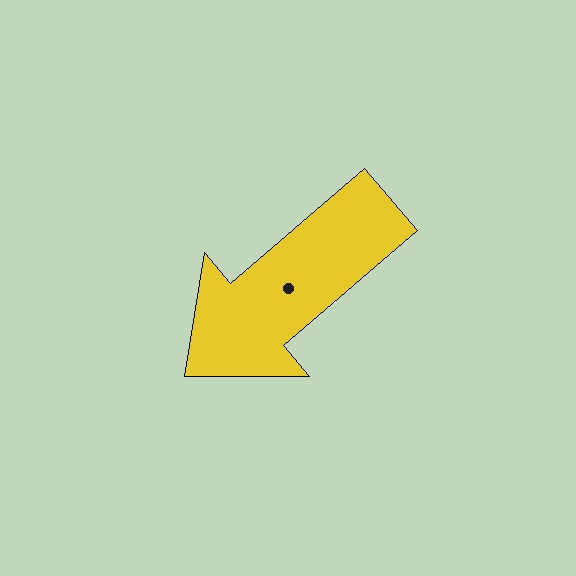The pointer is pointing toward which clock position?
Roughly 8 o'clock.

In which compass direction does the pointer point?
Southwest.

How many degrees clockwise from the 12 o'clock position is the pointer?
Approximately 230 degrees.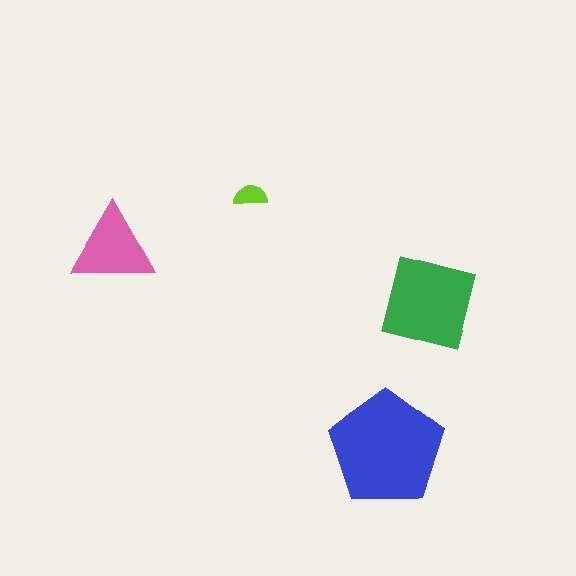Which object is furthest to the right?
The green square is rightmost.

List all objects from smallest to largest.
The lime semicircle, the pink triangle, the green square, the blue pentagon.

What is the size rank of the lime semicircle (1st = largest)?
4th.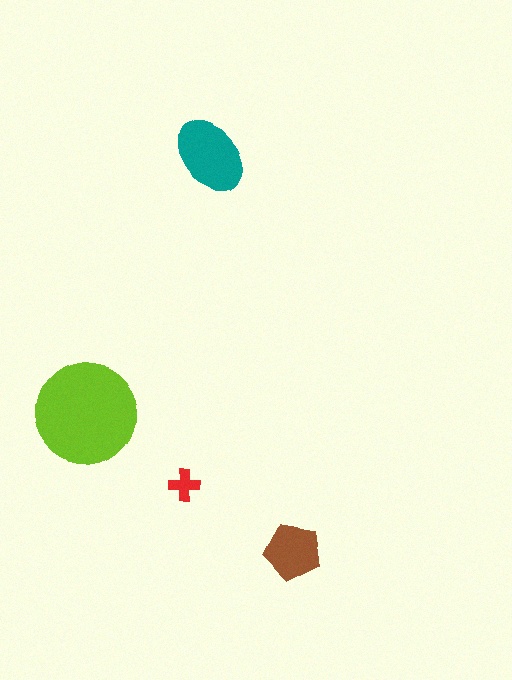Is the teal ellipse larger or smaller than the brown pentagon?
Larger.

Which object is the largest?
The lime circle.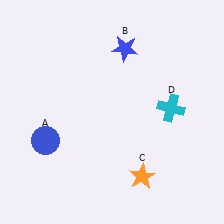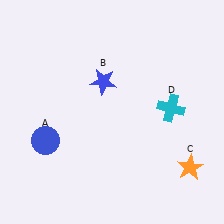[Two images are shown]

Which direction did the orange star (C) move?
The orange star (C) moved right.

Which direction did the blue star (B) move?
The blue star (B) moved down.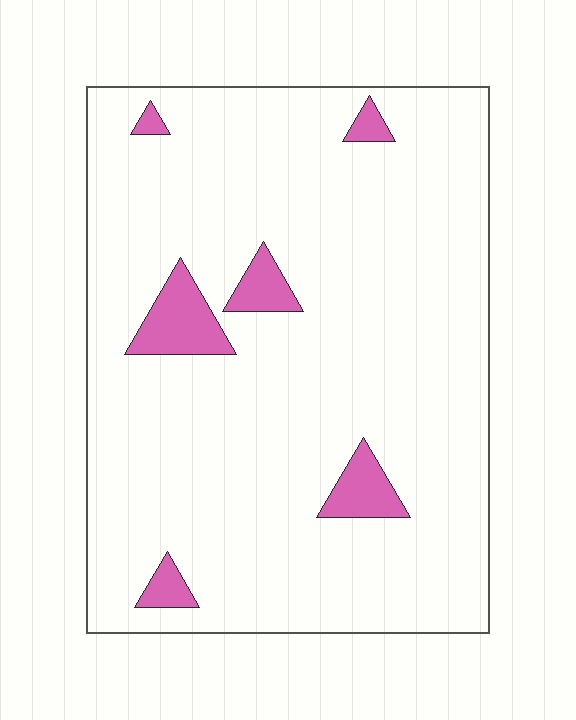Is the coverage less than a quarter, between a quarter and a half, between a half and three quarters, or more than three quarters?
Less than a quarter.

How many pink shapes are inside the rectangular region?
6.